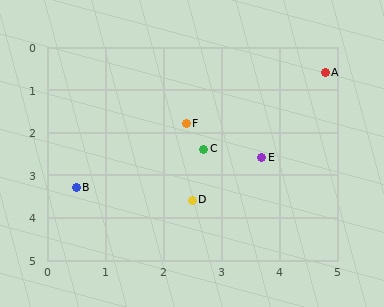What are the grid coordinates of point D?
Point D is at approximately (2.5, 3.6).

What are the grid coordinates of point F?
Point F is at approximately (2.4, 1.8).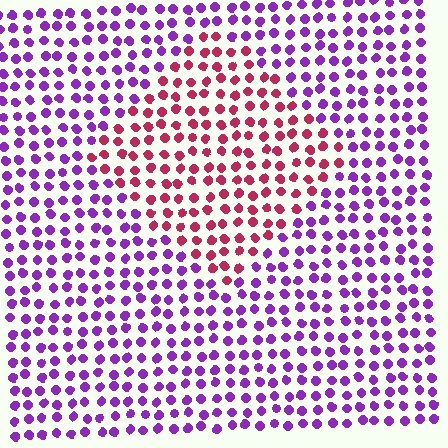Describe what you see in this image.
The image is filled with small purple elements in a uniform arrangement. A diamond-shaped region is visible where the elements are tinted to a slightly different hue, forming a subtle color boundary.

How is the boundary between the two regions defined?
The boundary is defined purely by a slight shift in hue (about 58 degrees). Spacing, size, and orientation are identical on both sides.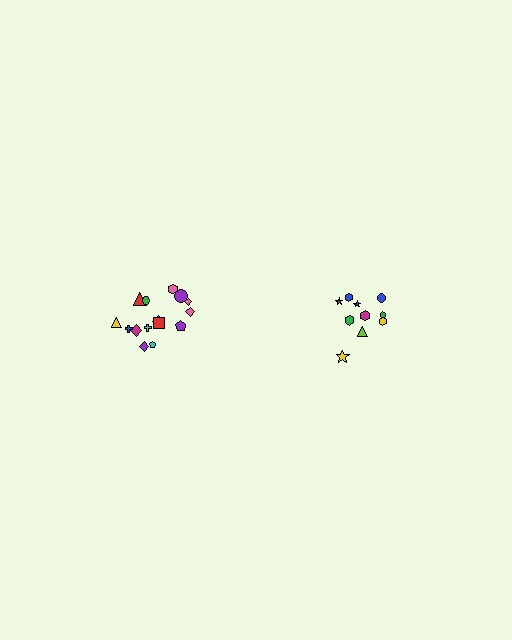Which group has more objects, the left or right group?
The left group.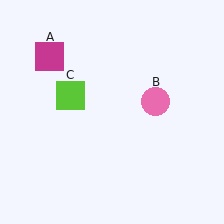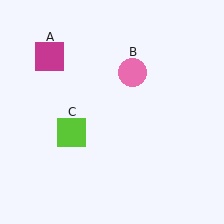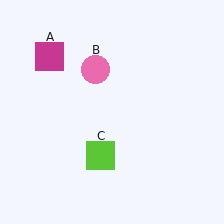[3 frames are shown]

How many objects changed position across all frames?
2 objects changed position: pink circle (object B), lime square (object C).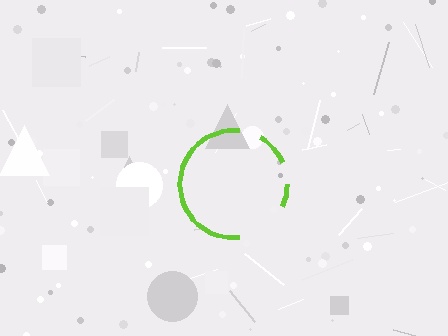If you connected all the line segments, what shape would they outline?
They would outline a circle.